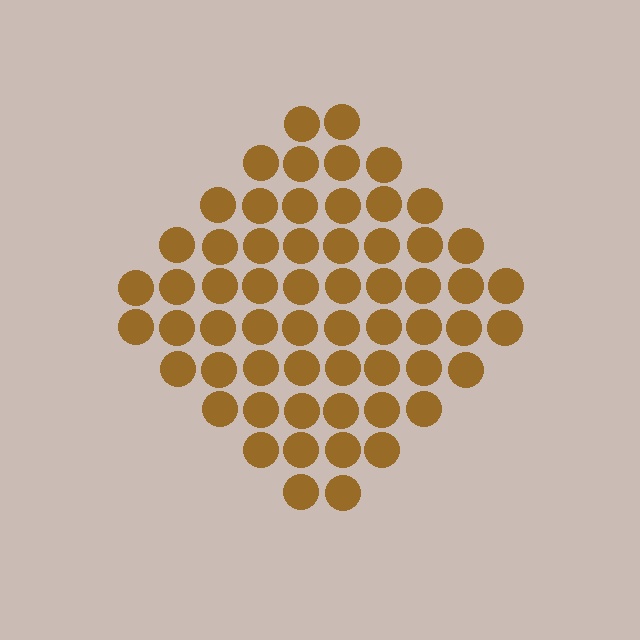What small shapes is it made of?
It is made of small circles.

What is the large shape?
The large shape is a diamond.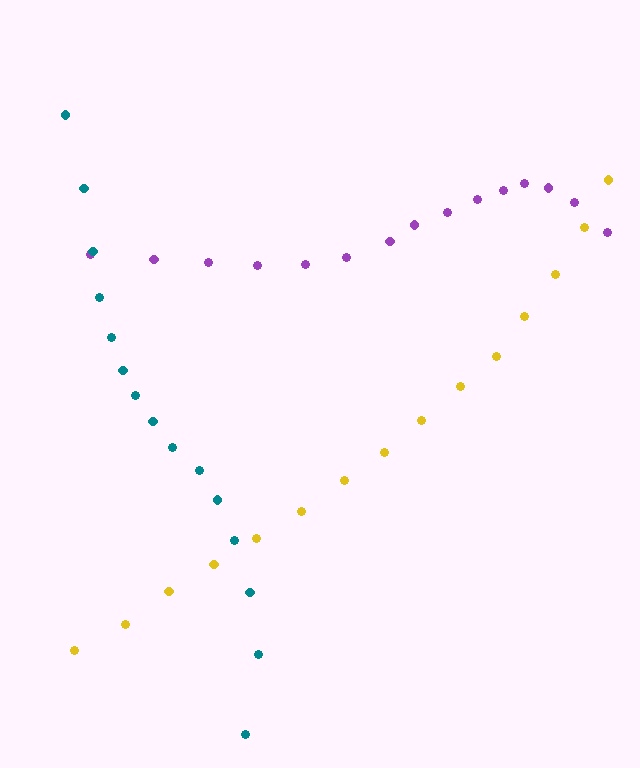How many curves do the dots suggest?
There are 3 distinct paths.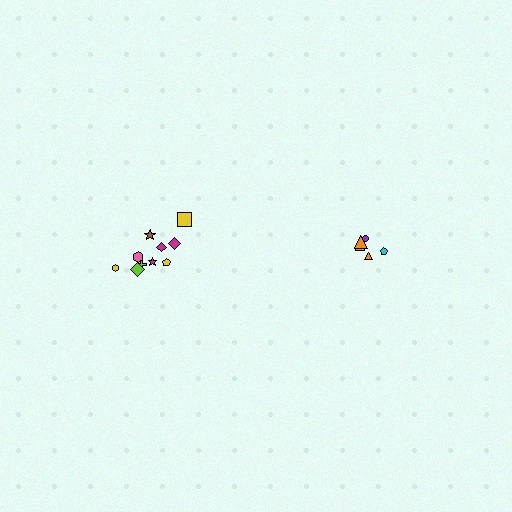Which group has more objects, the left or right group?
The left group.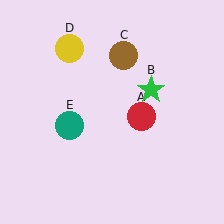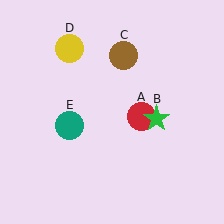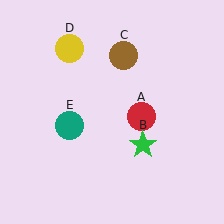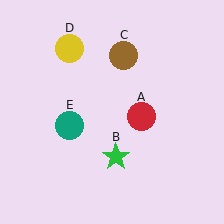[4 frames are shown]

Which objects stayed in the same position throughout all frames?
Red circle (object A) and brown circle (object C) and yellow circle (object D) and teal circle (object E) remained stationary.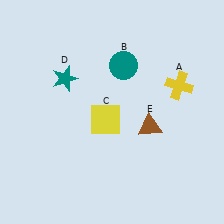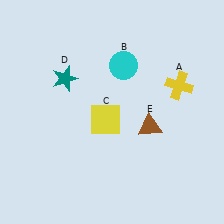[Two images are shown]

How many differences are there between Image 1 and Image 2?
There is 1 difference between the two images.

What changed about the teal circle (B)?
In Image 1, B is teal. In Image 2, it changed to cyan.